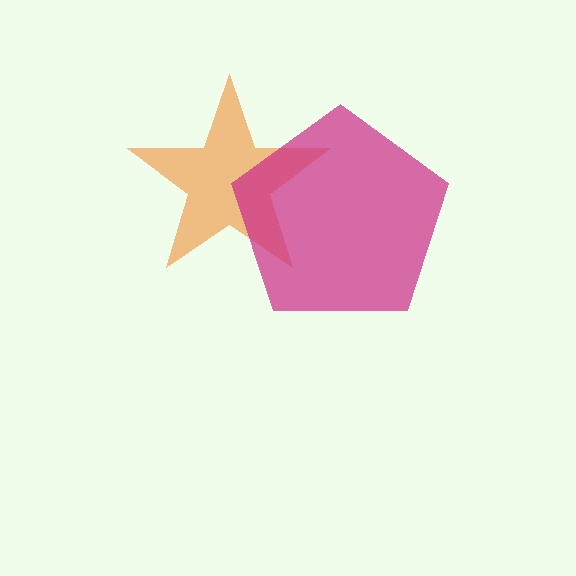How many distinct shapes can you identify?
There are 2 distinct shapes: an orange star, a magenta pentagon.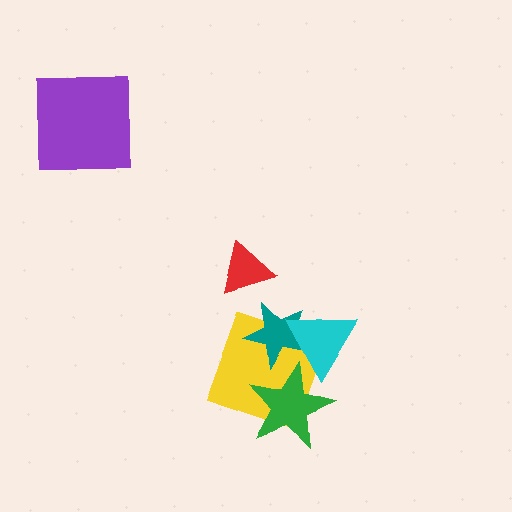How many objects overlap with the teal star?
3 objects overlap with the teal star.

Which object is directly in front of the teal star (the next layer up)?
The cyan triangle is directly in front of the teal star.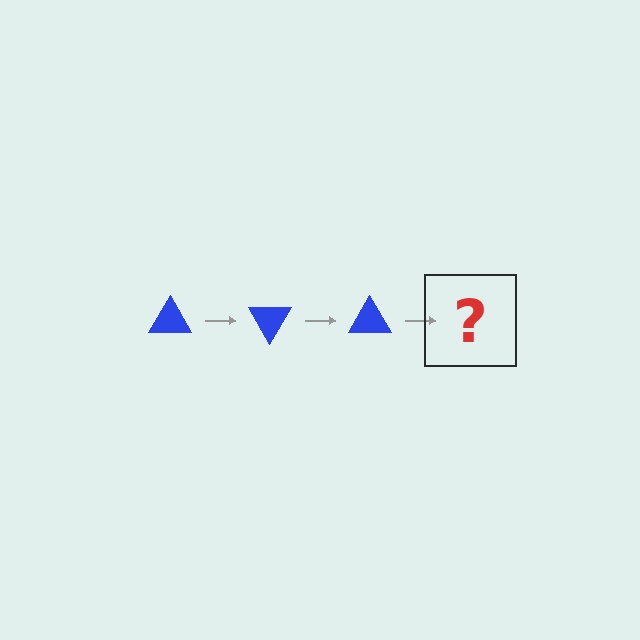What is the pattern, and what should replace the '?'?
The pattern is that the triangle rotates 60 degrees each step. The '?' should be a blue triangle rotated 180 degrees.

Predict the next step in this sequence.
The next step is a blue triangle rotated 180 degrees.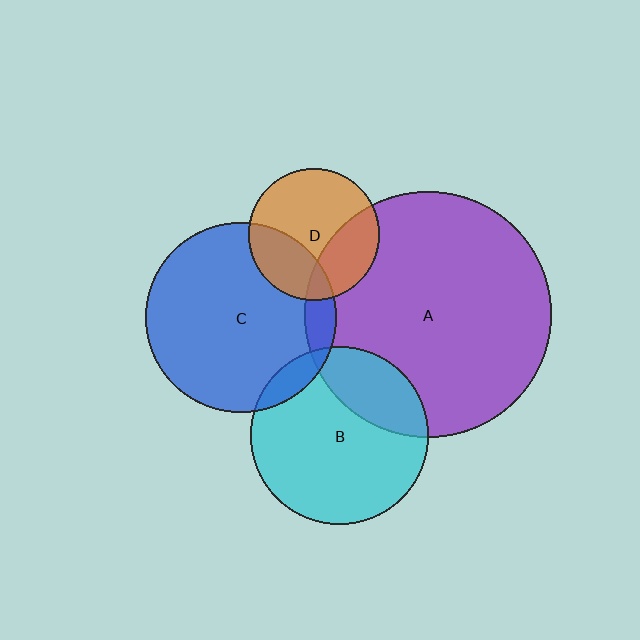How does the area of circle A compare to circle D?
Approximately 3.5 times.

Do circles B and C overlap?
Yes.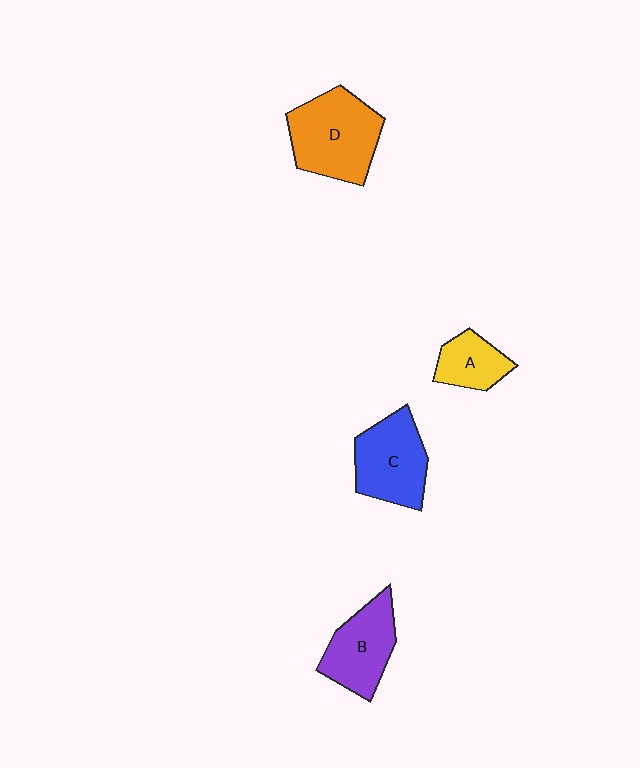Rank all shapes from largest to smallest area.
From largest to smallest: D (orange), C (blue), B (purple), A (yellow).